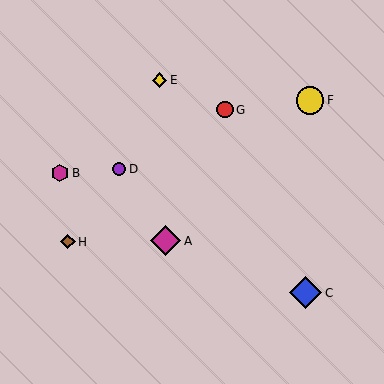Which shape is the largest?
The blue diamond (labeled C) is the largest.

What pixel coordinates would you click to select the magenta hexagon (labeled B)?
Click at (60, 173) to select the magenta hexagon B.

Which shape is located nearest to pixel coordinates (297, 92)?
The yellow circle (labeled F) at (310, 100) is nearest to that location.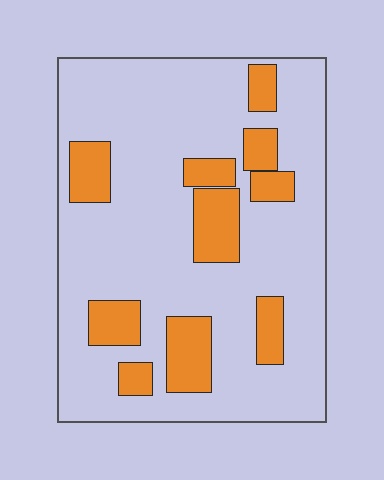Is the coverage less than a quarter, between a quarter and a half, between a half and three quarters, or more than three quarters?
Less than a quarter.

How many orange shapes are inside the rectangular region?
10.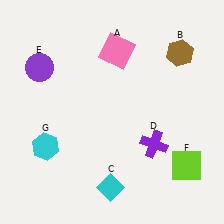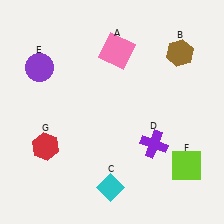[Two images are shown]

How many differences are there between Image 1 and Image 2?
There is 1 difference between the two images.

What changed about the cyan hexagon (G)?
In Image 1, G is cyan. In Image 2, it changed to red.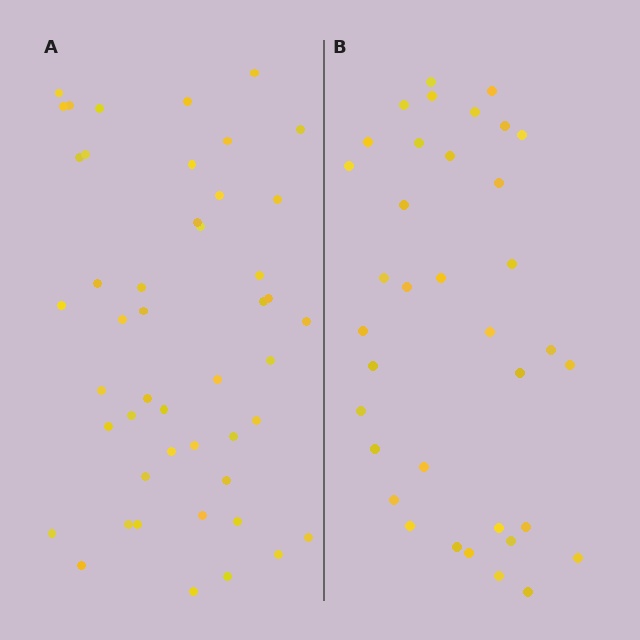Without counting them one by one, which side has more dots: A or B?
Region A (the left region) has more dots.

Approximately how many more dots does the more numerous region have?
Region A has roughly 12 or so more dots than region B.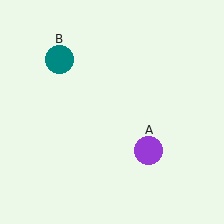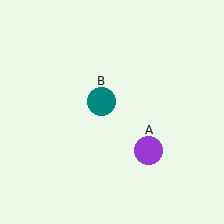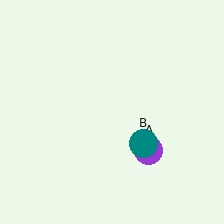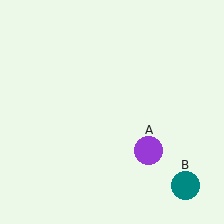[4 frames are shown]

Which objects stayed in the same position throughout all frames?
Purple circle (object A) remained stationary.